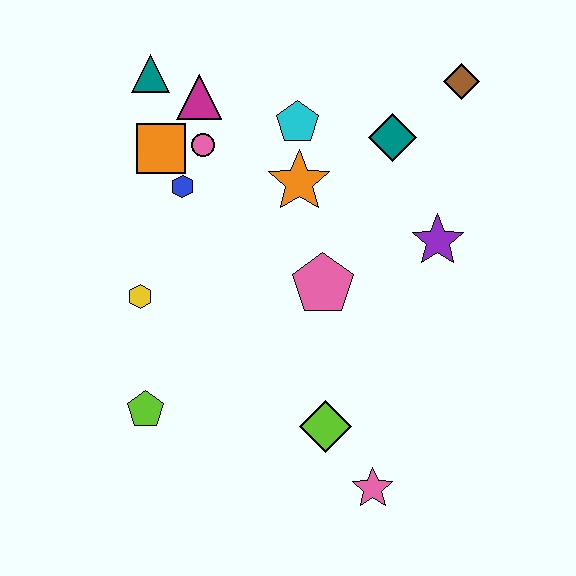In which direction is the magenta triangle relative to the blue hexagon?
The magenta triangle is above the blue hexagon.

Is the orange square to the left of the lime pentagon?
No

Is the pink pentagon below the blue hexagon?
Yes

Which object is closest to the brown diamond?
The teal diamond is closest to the brown diamond.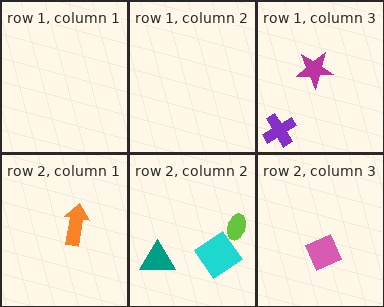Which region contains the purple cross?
The row 1, column 3 region.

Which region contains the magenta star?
The row 1, column 3 region.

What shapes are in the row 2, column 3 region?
The pink diamond.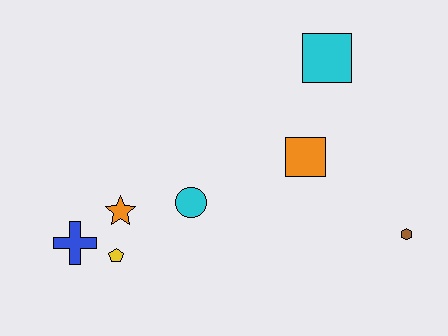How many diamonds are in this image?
There are no diamonds.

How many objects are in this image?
There are 7 objects.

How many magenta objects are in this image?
There are no magenta objects.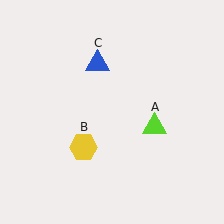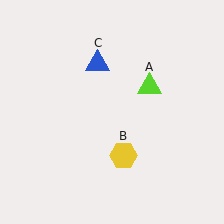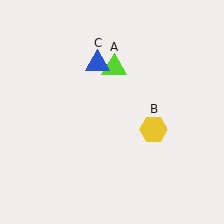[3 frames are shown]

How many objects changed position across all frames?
2 objects changed position: lime triangle (object A), yellow hexagon (object B).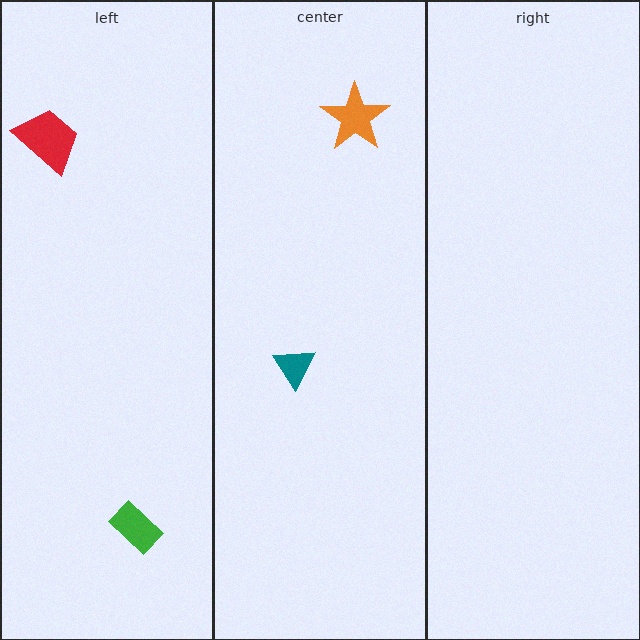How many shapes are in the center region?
2.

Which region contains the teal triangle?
The center region.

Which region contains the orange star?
The center region.